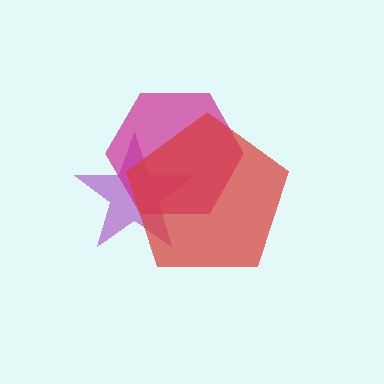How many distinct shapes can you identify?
There are 3 distinct shapes: a purple star, a magenta hexagon, a red pentagon.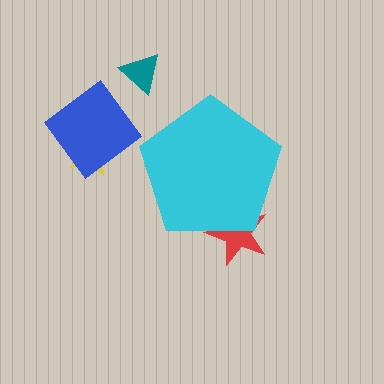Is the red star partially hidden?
Yes, the red star is partially hidden behind the cyan pentagon.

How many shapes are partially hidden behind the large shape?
1 shape is partially hidden.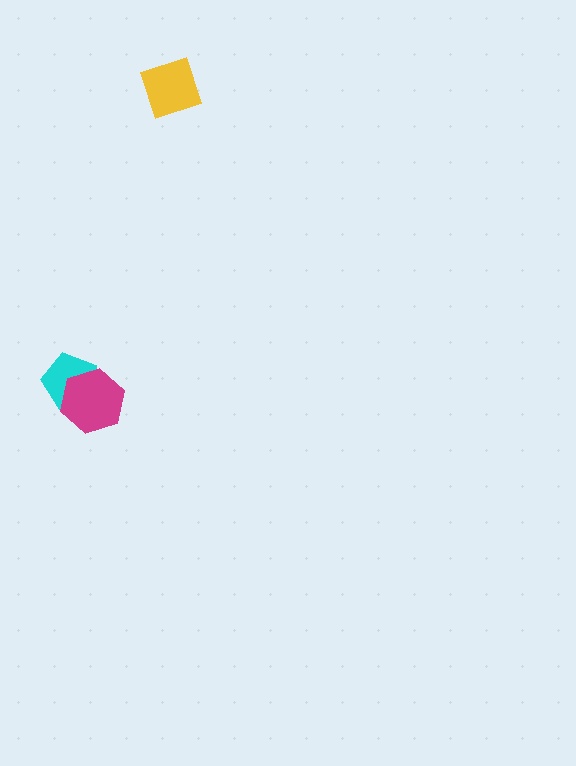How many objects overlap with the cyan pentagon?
1 object overlaps with the cyan pentagon.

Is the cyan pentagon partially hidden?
Yes, it is partially covered by another shape.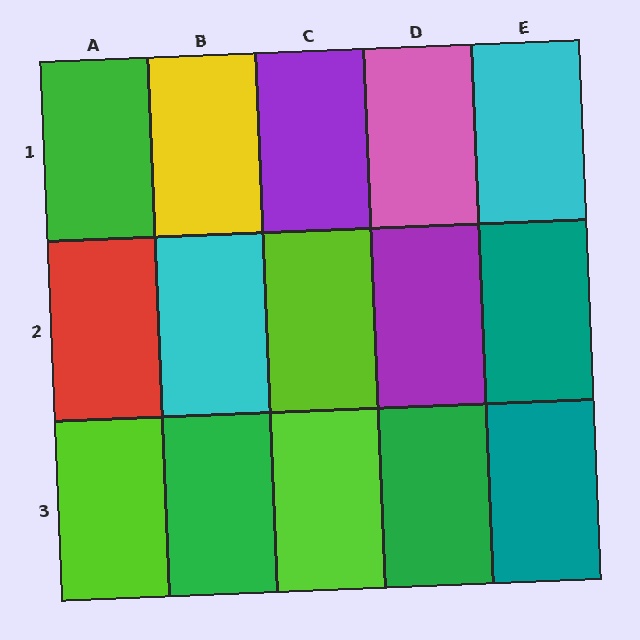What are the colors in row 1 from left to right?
Green, yellow, purple, pink, cyan.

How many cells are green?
3 cells are green.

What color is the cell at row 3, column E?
Teal.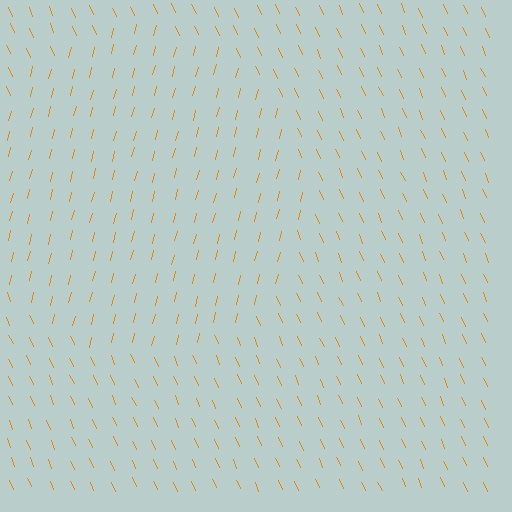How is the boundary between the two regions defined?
The boundary is defined purely by a change in line orientation (approximately 38 degrees difference). All lines are the same color and thickness.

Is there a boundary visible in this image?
Yes, there is a texture boundary formed by a change in line orientation.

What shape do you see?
I see a circle.